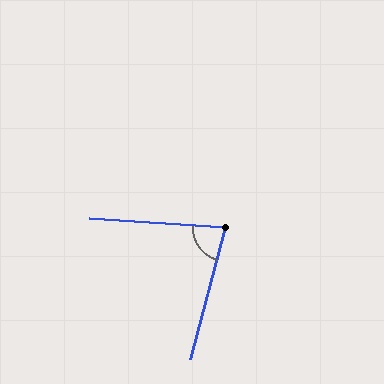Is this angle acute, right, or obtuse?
It is acute.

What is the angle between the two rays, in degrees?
Approximately 79 degrees.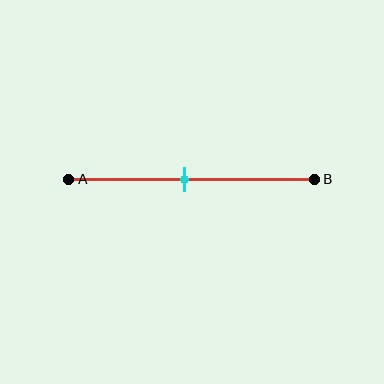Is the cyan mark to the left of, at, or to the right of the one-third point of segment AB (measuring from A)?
The cyan mark is to the right of the one-third point of segment AB.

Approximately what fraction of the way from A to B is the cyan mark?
The cyan mark is approximately 45% of the way from A to B.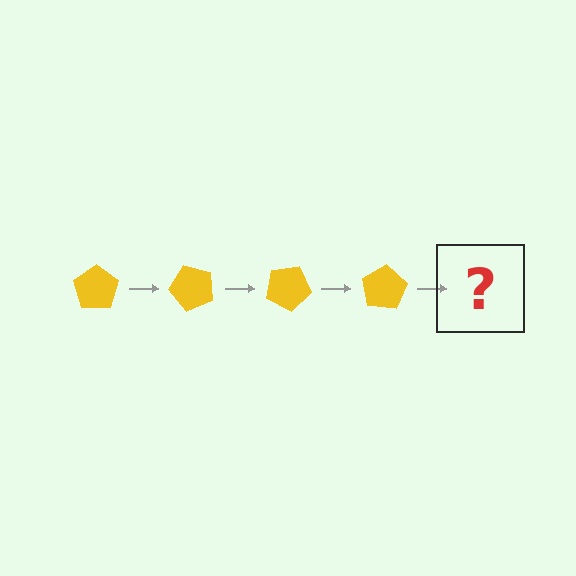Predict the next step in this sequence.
The next step is a yellow pentagon rotated 200 degrees.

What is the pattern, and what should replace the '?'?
The pattern is that the pentagon rotates 50 degrees each step. The '?' should be a yellow pentagon rotated 200 degrees.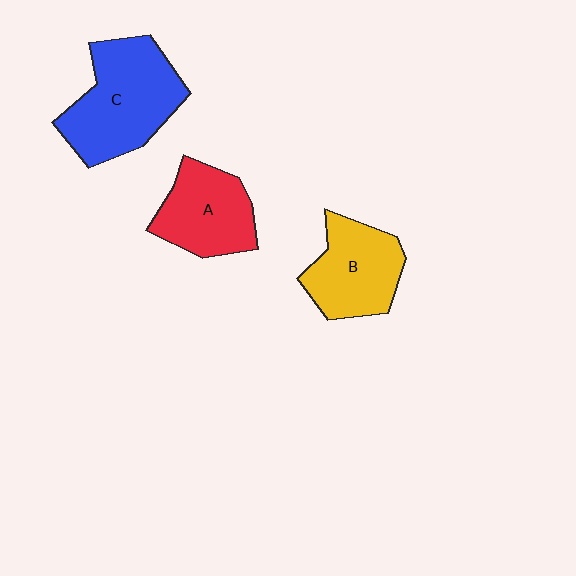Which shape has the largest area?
Shape C (blue).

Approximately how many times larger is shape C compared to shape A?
Approximately 1.4 times.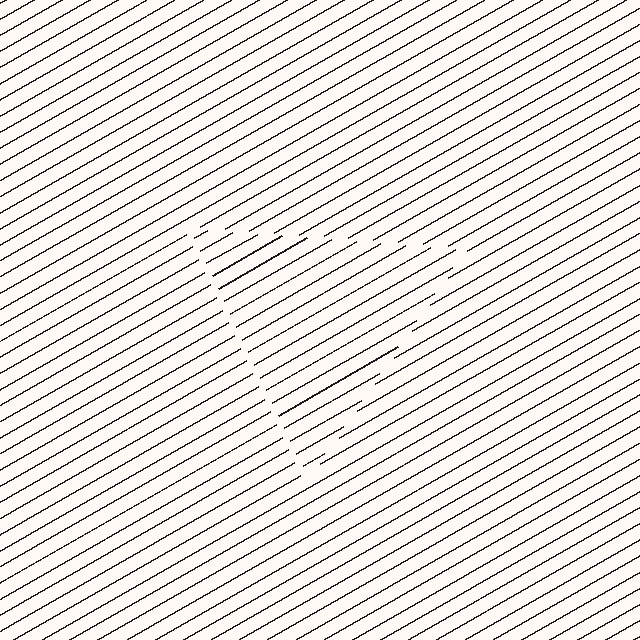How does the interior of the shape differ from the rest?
The interior of the shape contains the same grating, shifted by half a period — the contour is defined by the phase discontinuity where line-ends from the inner and outer gratings abut.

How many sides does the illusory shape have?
3 sides — the line-ends trace a triangle.